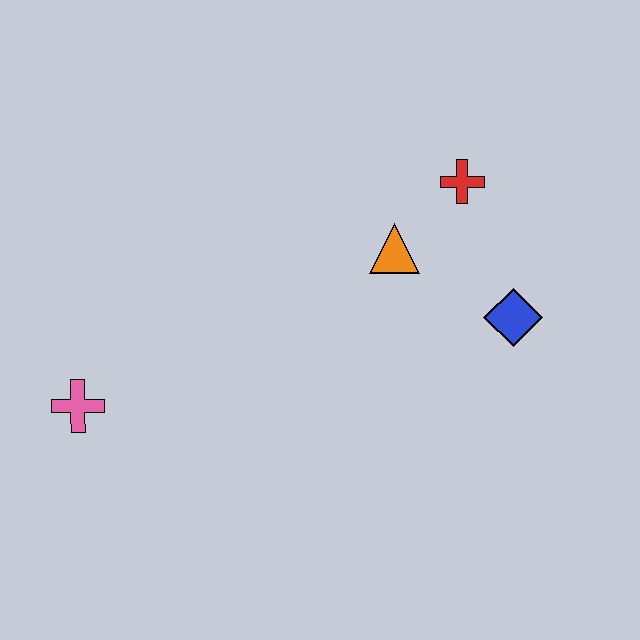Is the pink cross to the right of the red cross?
No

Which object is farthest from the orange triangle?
The pink cross is farthest from the orange triangle.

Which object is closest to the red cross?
The orange triangle is closest to the red cross.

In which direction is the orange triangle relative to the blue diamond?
The orange triangle is to the left of the blue diamond.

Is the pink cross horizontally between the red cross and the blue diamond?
No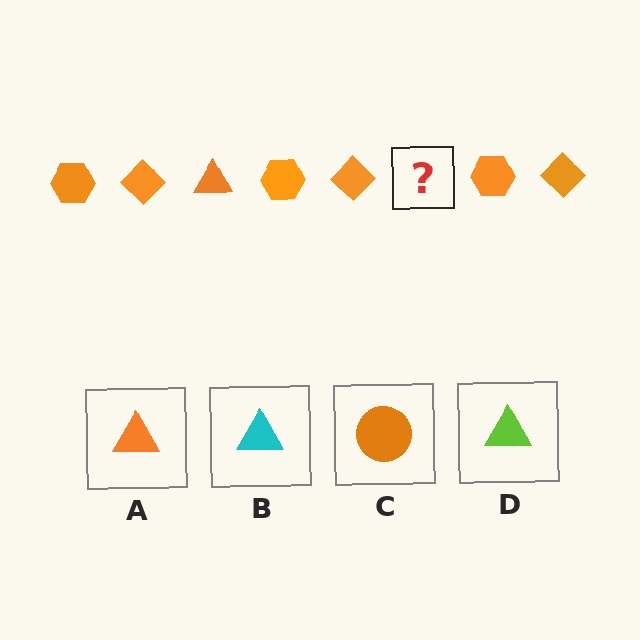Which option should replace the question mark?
Option A.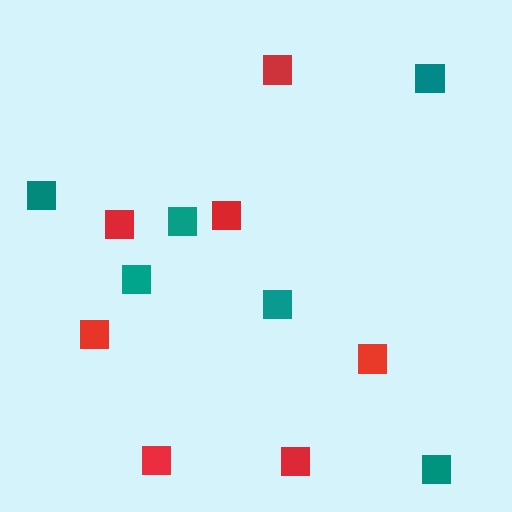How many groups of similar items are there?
There are 2 groups: one group of red squares (7) and one group of teal squares (6).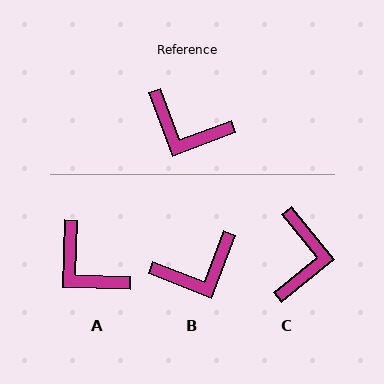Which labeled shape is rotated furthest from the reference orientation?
C, about 109 degrees away.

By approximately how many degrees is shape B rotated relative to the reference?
Approximately 48 degrees counter-clockwise.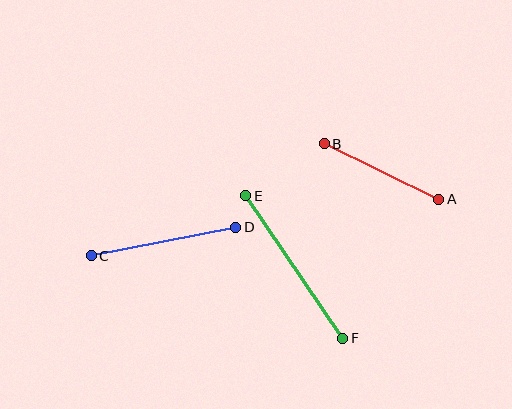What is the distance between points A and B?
The distance is approximately 127 pixels.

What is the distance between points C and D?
The distance is approximately 148 pixels.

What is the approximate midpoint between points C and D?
The midpoint is at approximately (163, 241) pixels.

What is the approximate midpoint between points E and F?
The midpoint is at approximately (294, 267) pixels.